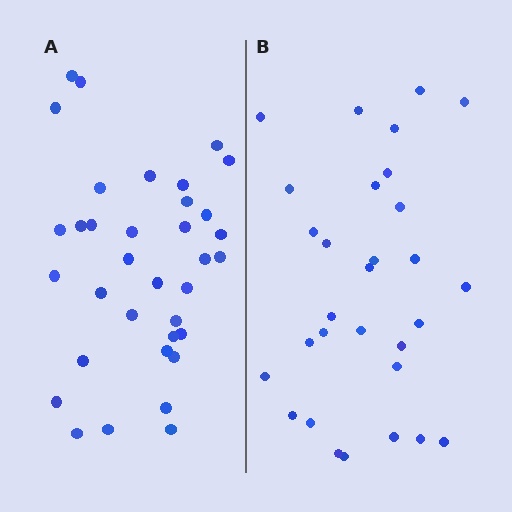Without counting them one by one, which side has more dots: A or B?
Region A (the left region) has more dots.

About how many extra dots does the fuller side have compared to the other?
Region A has about 5 more dots than region B.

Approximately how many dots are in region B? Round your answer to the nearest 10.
About 30 dots.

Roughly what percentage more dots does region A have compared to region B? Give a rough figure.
About 15% more.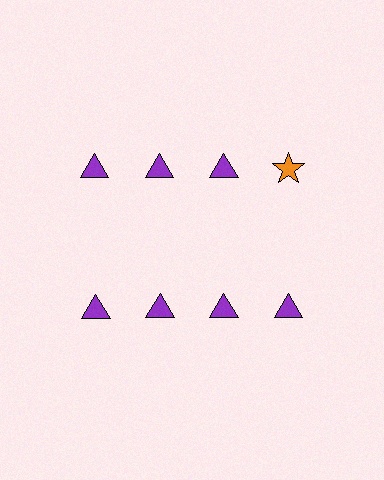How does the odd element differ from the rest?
It differs in both color (orange instead of purple) and shape (star instead of triangle).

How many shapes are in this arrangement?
There are 8 shapes arranged in a grid pattern.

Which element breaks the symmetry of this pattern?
The orange star in the top row, second from right column breaks the symmetry. All other shapes are purple triangles.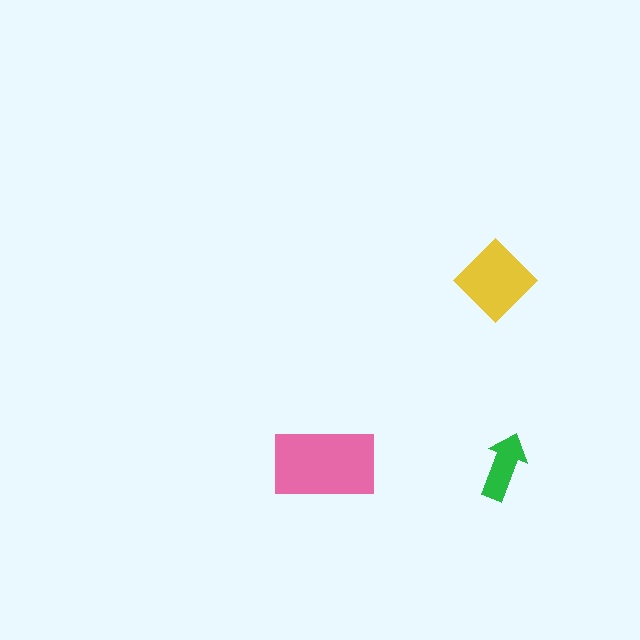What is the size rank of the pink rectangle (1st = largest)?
1st.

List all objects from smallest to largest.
The green arrow, the yellow diamond, the pink rectangle.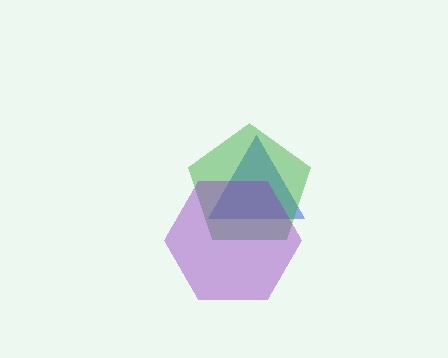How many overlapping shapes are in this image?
There are 3 overlapping shapes in the image.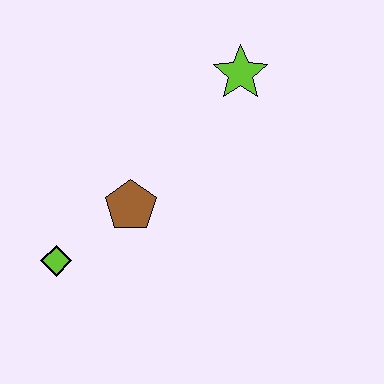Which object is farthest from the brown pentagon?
The lime star is farthest from the brown pentagon.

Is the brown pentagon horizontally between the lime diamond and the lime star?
Yes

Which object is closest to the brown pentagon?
The lime diamond is closest to the brown pentagon.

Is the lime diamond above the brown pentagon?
No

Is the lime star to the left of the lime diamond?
No